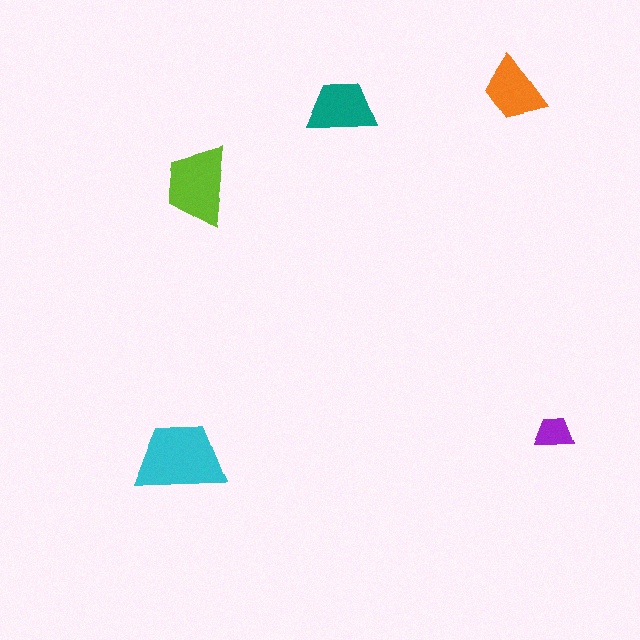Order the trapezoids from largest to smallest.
the cyan one, the lime one, the teal one, the orange one, the purple one.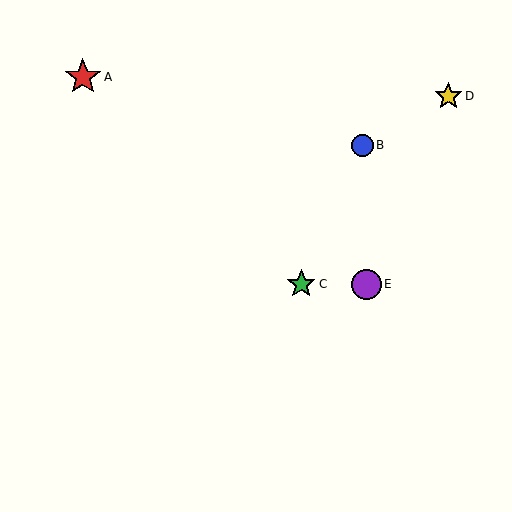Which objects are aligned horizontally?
Objects C, E are aligned horizontally.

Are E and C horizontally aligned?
Yes, both are at y≈284.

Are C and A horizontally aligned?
No, C is at y≈284 and A is at y≈77.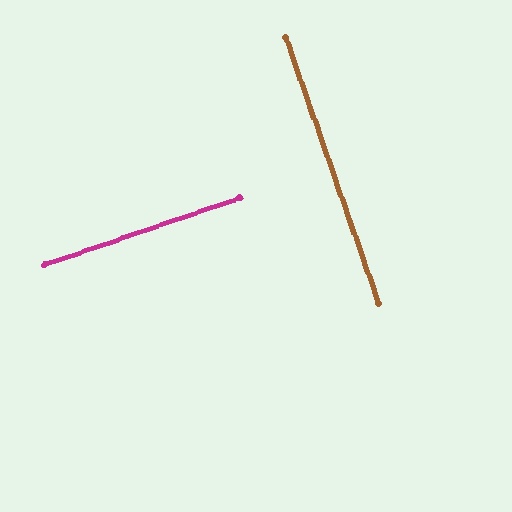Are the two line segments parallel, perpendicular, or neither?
Perpendicular — they meet at approximately 90°.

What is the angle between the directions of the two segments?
Approximately 90 degrees.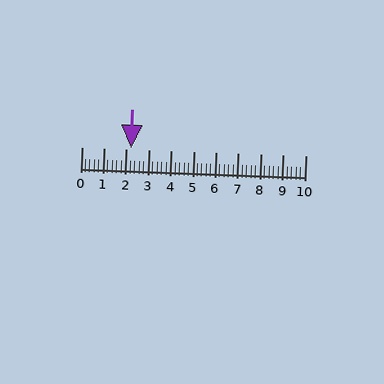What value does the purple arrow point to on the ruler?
The purple arrow points to approximately 2.2.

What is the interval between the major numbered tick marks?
The major tick marks are spaced 1 units apart.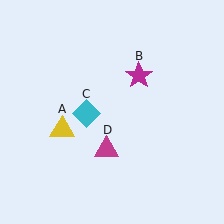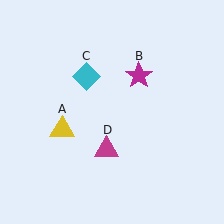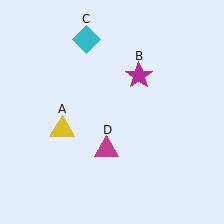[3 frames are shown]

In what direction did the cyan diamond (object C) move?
The cyan diamond (object C) moved up.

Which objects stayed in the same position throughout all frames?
Yellow triangle (object A) and magenta star (object B) and magenta triangle (object D) remained stationary.